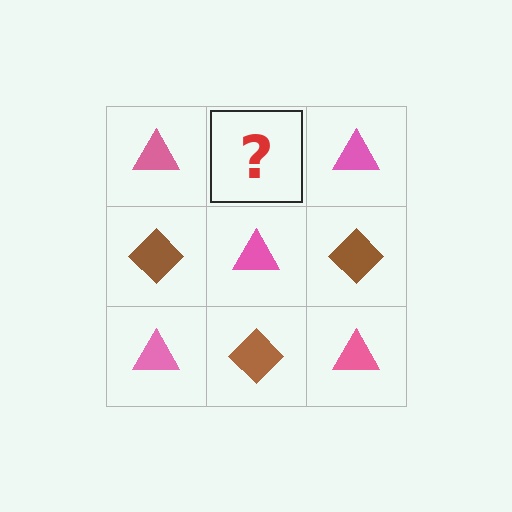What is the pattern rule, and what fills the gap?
The rule is that it alternates pink triangle and brown diamond in a checkerboard pattern. The gap should be filled with a brown diamond.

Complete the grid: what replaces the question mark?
The question mark should be replaced with a brown diamond.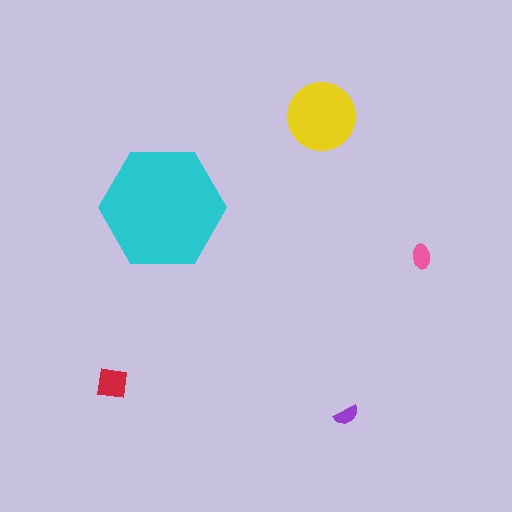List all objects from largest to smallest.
The cyan hexagon, the yellow circle, the red square, the pink ellipse, the purple semicircle.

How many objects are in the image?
There are 5 objects in the image.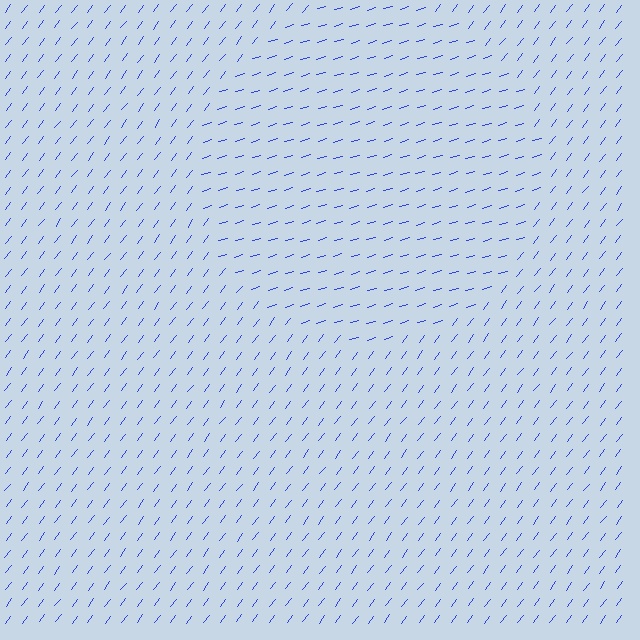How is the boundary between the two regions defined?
The boundary is defined purely by a change in line orientation (approximately 36 degrees difference). All lines are the same color and thickness.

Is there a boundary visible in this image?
Yes, there is a texture boundary formed by a change in line orientation.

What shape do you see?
I see a circle.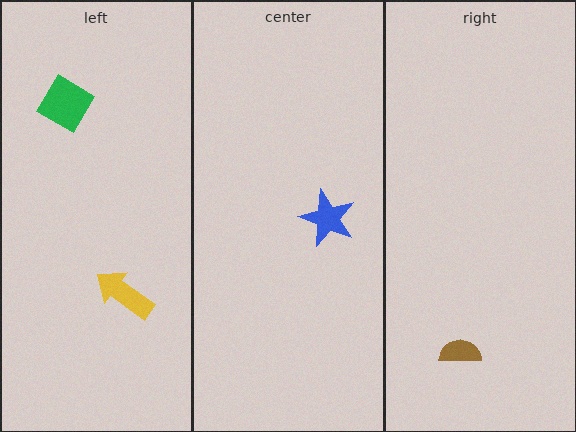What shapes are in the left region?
The yellow arrow, the green diamond.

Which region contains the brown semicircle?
The right region.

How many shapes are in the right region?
1.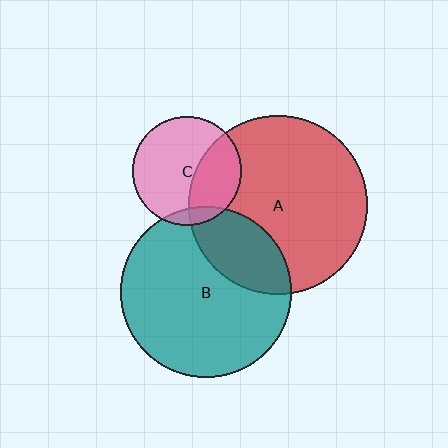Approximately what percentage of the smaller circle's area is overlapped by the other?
Approximately 35%.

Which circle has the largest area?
Circle A (red).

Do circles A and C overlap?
Yes.